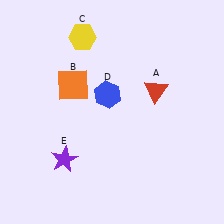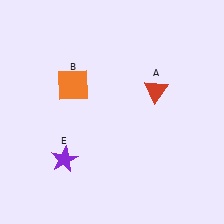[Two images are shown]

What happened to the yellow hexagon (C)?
The yellow hexagon (C) was removed in Image 2. It was in the top-left area of Image 1.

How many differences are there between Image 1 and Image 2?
There are 2 differences between the two images.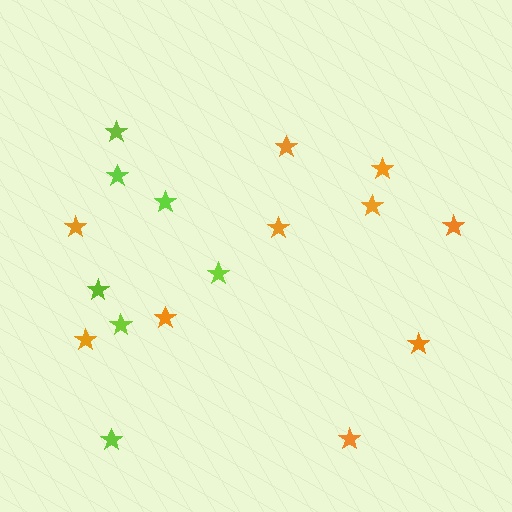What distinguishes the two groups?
There are 2 groups: one group of lime stars (7) and one group of orange stars (10).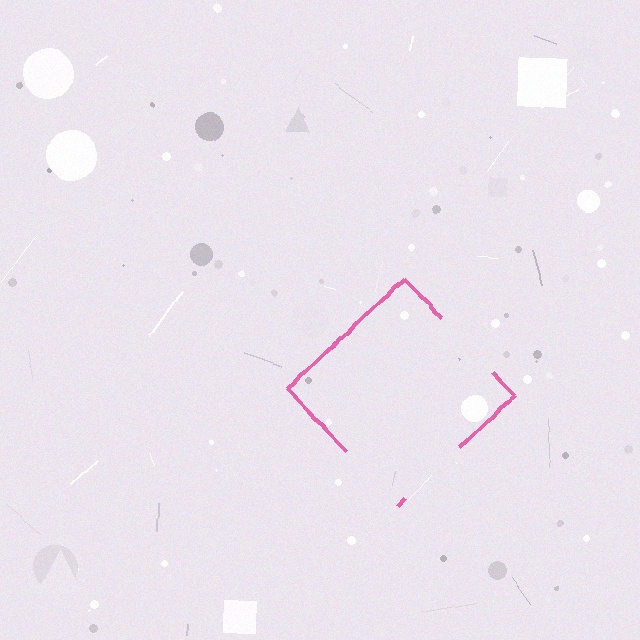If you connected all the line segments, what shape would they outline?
They would outline a diamond.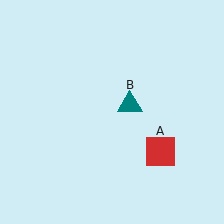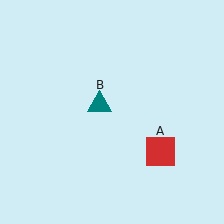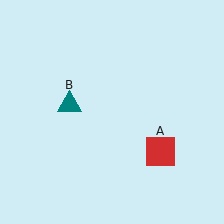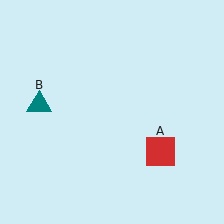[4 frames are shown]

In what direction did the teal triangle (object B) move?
The teal triangle (object B) moved left.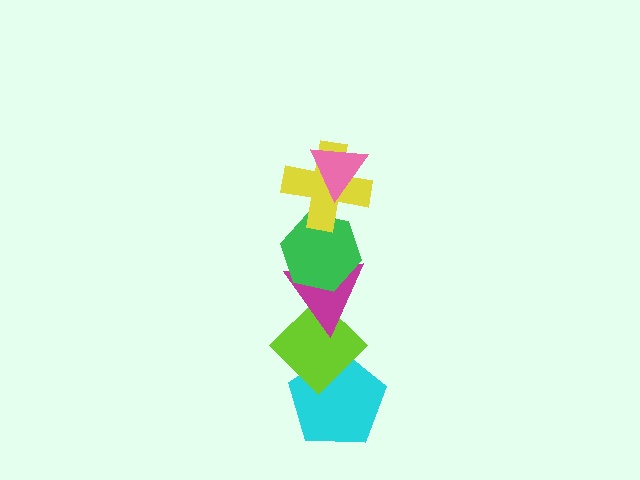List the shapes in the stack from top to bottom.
From top to bottom: the pink triangle, the yellow cross, the green hexagon, the magenta triangle, the lime diamond, the cyan pentagon.